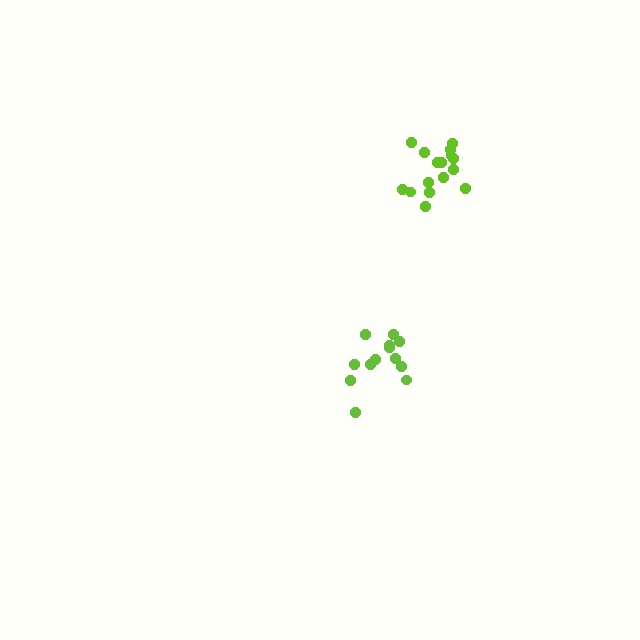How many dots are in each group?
Group 1: 13 dots, Group 2: 16 dots (29 total).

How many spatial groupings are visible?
There are 2 spatial groupings.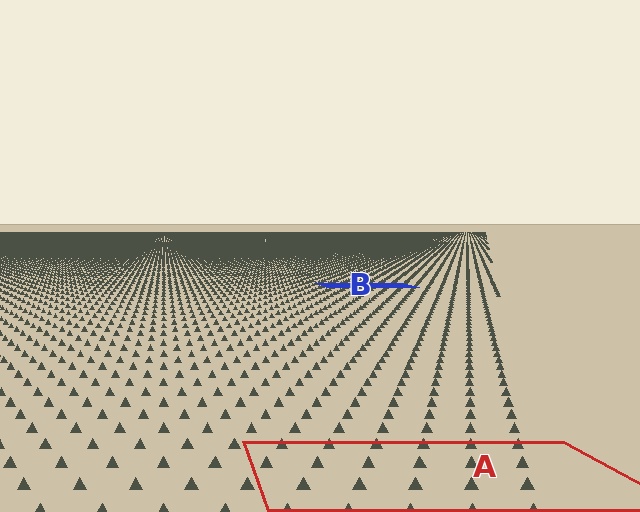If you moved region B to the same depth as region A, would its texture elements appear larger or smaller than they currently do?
They would appear larger. At a closer depth, the same texture elements are projected at a bigger on-screen size.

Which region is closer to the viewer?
Region A is closer. The texture elements there are larger and more spread out.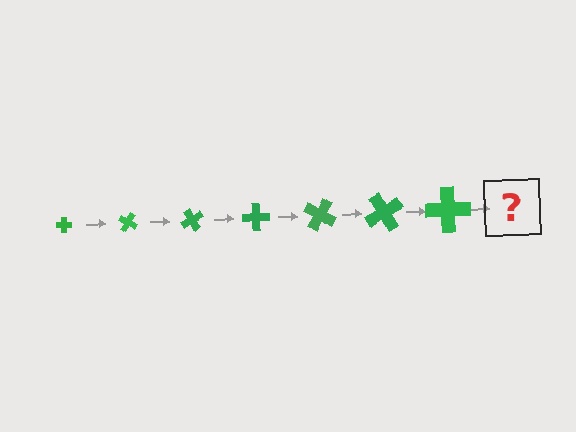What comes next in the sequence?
The next element should be a cross, larger than the previous one and rotated 210 degrees from the start.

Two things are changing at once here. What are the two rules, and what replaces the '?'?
The two rules are that the cross grows larger each step and it rotates 30 degrees each step. The '?' should be a cross, larger than the previous one and rotated 210 degrees from the start.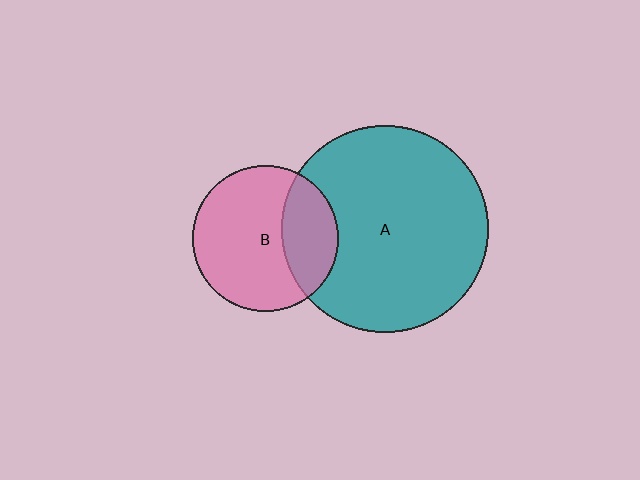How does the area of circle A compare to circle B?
Approximately 2.0 times.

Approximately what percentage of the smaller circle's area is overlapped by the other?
Approximately 30%.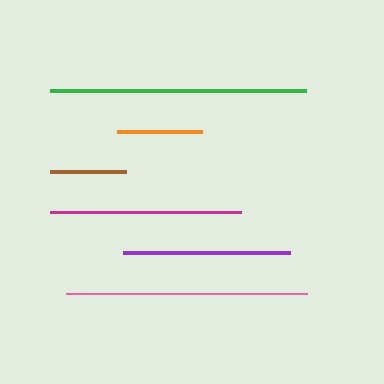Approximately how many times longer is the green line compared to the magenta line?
The green line is approximately 1.3 times the length of the magenta line.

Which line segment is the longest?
The green line is the longest at approximately 256 pixels.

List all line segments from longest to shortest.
From longest to shortest: green, pink, magenta, purple, orange, brown.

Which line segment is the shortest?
The brown line is the shortest at approximately 76 pixels.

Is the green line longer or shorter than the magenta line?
The green line is longer than the magenta line.